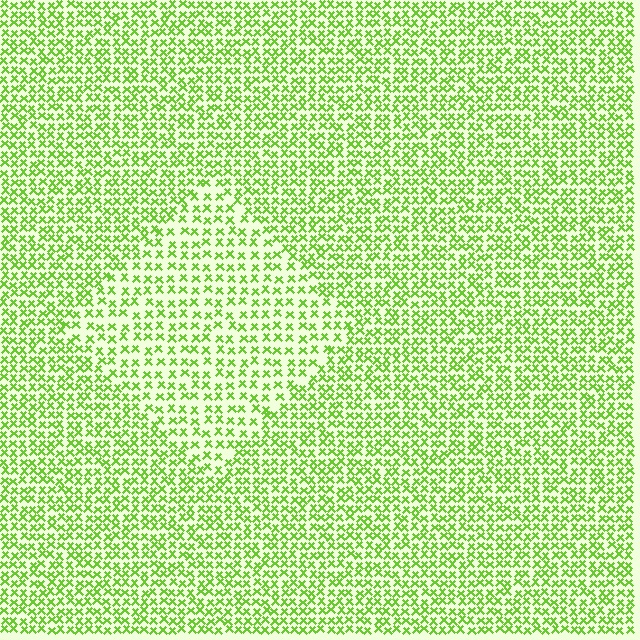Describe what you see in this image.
The image contains small lime elements arranged at two different densities. A diamond-shaped region is visible where the elements are less densely packed than the surrounding area.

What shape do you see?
I see a diamond.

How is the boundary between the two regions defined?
The boundary is defined by a change in element density (approximately 1.6x ratio). All elements are the same color, size, and shape.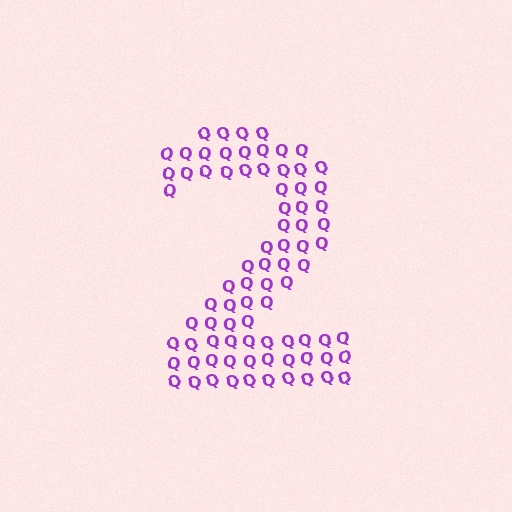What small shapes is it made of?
It is made of small letter Q's.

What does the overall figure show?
The overall figure shows the digit 2.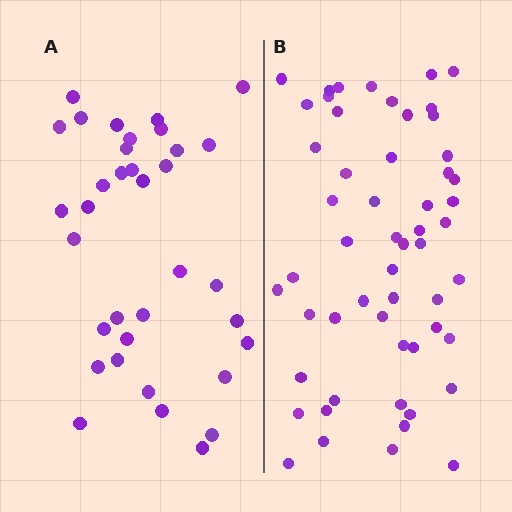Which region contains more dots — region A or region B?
Region B (the right region) has more dots.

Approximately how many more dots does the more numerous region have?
Region B has approximately 20 more dots than region A.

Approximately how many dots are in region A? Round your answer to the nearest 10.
About 40 dots. (The exact count is 35, which rounds to 40.)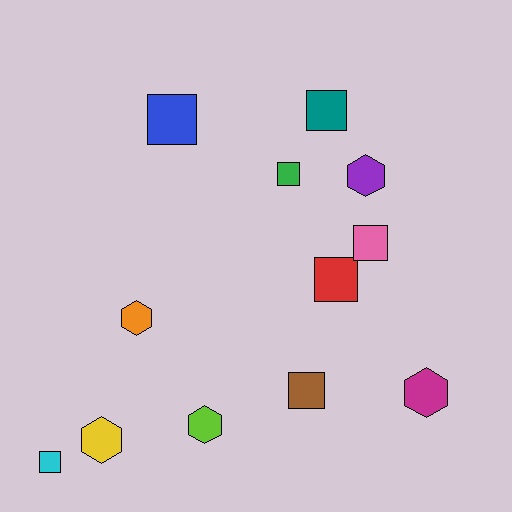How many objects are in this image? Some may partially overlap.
There are 12 objects.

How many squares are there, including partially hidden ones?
There are 7 squares.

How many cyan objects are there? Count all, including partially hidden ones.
There is 1 cyan object.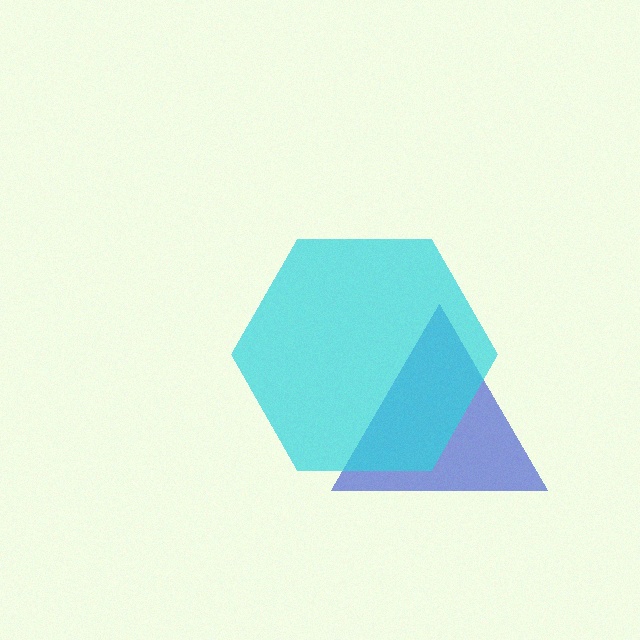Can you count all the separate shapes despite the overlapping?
Yes, there are 2 separate shapes.